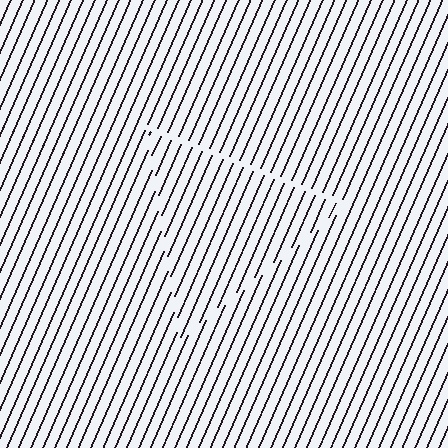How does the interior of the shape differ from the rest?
The interior of the shape contains the same grating, shifted by half a period — the contour is defined by the phase discontinuity where line-ends from the inner and outer gratings abut.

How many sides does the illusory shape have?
3 sides — the line-ends trace a triangle.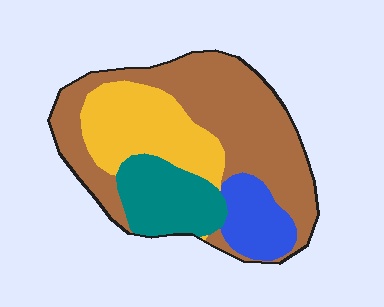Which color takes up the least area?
Blue, at roughly 10%.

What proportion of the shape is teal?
Teal covers roughly 15% of the shape.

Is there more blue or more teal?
Teal.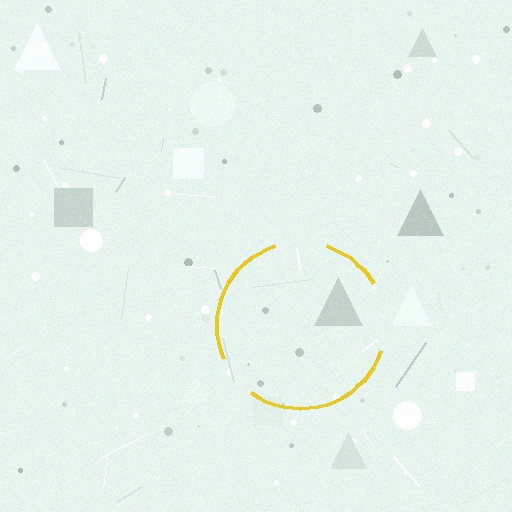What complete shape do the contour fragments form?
The contour fragments form a circle.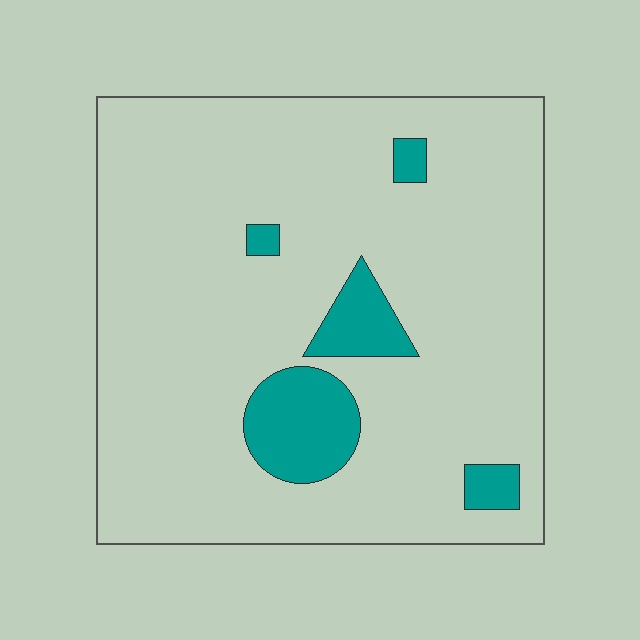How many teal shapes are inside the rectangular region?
5.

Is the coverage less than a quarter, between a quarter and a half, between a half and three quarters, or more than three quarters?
Less than a quarter.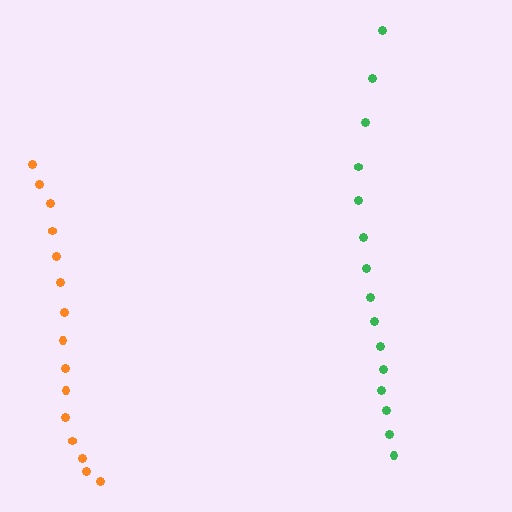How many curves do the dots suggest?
There are 2 distinct paths.